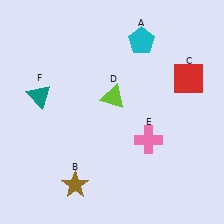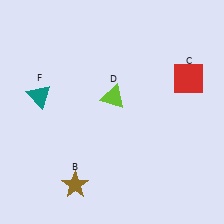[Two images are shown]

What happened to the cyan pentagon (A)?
The cyan pentagon (A) was removed in Image 2. It was in the top-right area of Image 1.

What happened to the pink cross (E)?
The pink cross (E) was removed in Image 2. It was in the bottom-right area of Image 1.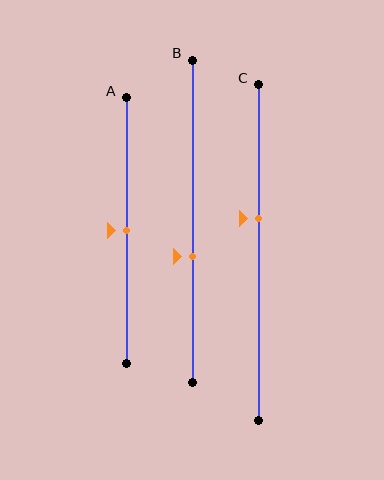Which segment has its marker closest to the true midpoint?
Segment A has its marker closest to the true midpoint.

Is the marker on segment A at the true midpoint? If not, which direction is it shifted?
Yes, the marker on segment A is at the true midpoint.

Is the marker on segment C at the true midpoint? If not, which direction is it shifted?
No, the marker on segment C is shifted upward by about 10% of the segment length.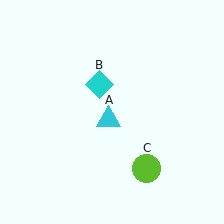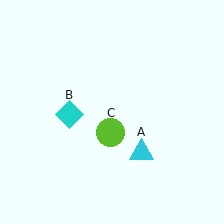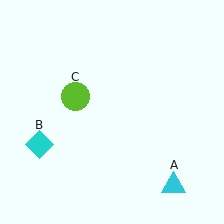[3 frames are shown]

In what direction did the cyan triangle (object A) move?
The cyan triangle (object A) moved down and to the right.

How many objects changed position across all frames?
3 objects changed position: cyan triangle (object A), cyan diamond (object B), lime circle (object C).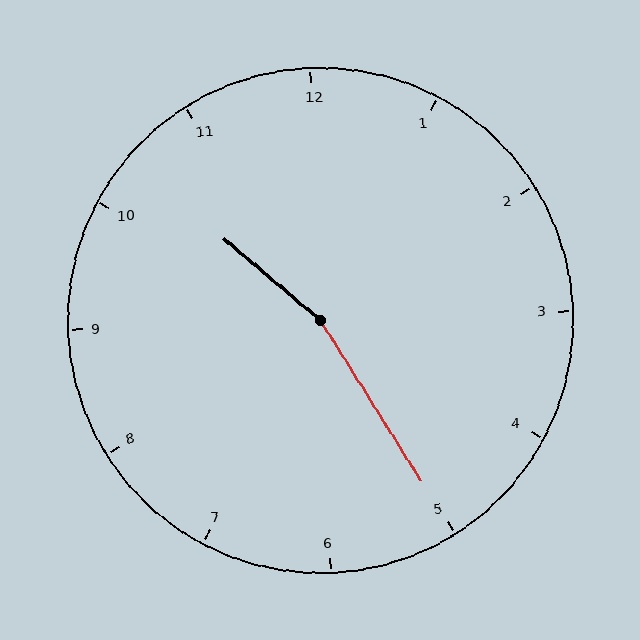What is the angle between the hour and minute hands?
Approximately 162 degrees.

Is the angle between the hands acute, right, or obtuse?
It is obtuse.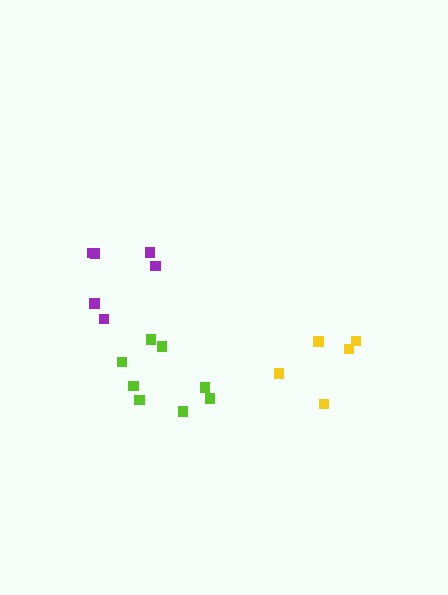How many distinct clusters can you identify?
There are 3 distinct clusters.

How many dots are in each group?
Group 1: 5 dots, Group 2: 8 dots, Group 3: 6 dots (19 total).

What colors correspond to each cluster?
The clusters are colored: yellow, lime, purple.